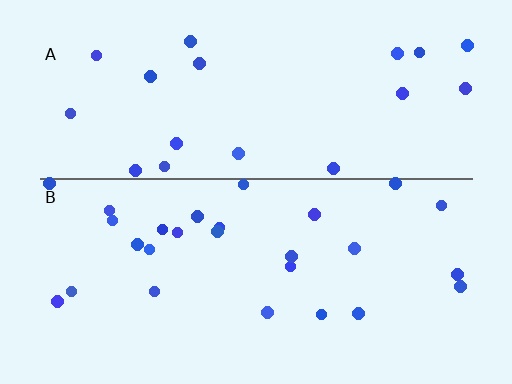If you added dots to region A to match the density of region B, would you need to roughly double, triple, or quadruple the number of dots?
Approximately double.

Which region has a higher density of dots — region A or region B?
B (the bottom).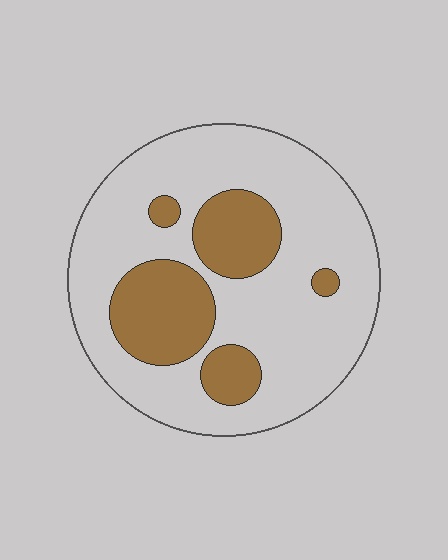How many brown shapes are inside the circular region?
5.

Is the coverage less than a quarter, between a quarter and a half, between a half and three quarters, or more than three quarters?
Between a quarter and a half.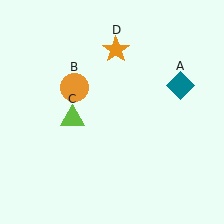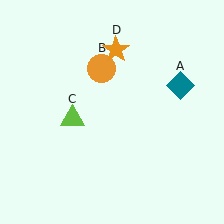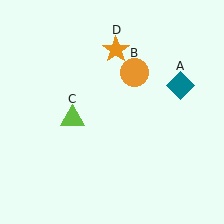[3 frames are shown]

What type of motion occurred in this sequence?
The orange circle (object B) rotated clockwise around the center of the scene.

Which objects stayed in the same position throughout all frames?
Teal diamond (object A) and lime triangle (object C) and orange star (object D) remained stationary.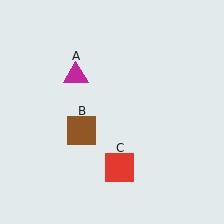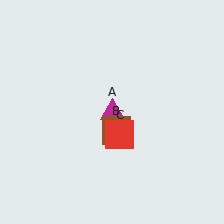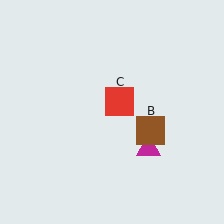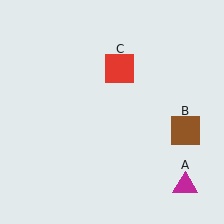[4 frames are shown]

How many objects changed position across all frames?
3 objects changed position: magenta triangle (object A), brown square (object B), red square (object C).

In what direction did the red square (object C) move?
The red square (object C) moved up.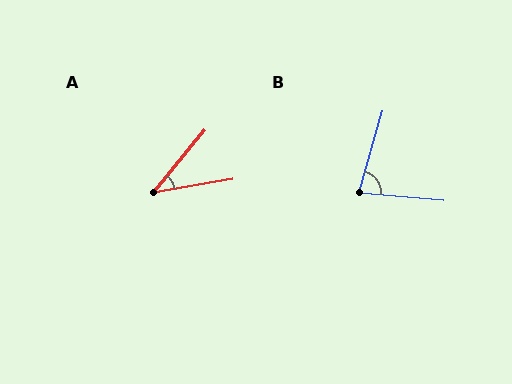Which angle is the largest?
B, at approximately 79 degrees.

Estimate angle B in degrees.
Approximately 79 degrees.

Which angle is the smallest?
A, at approximately 41 degrees.